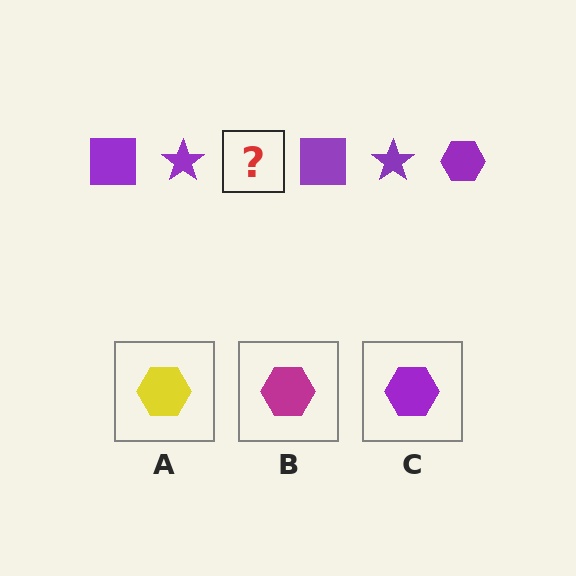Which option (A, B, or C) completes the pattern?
C.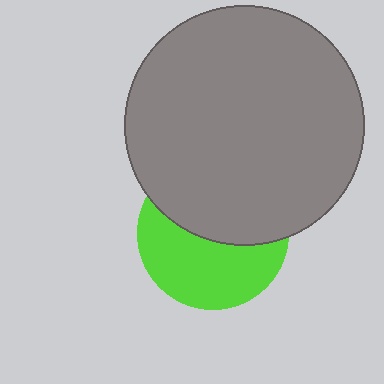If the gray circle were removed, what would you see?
You would see the complete lime circle.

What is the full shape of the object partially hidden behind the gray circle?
The partially hidden object is a lime circle.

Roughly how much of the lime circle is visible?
About half of it is visible (roughly 50%).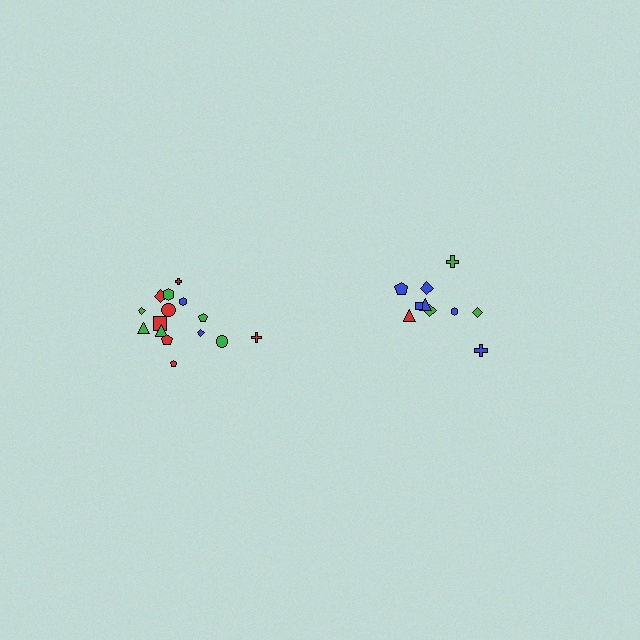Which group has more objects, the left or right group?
The left group.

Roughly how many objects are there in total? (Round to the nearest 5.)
Roughly 25 objects in total.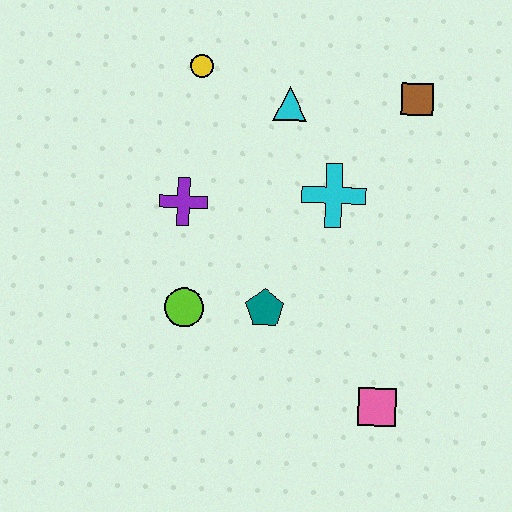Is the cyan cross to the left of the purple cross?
No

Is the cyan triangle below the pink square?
No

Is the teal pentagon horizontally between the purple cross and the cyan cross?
Yes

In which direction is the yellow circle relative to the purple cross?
The yellow circle is above the purple cross.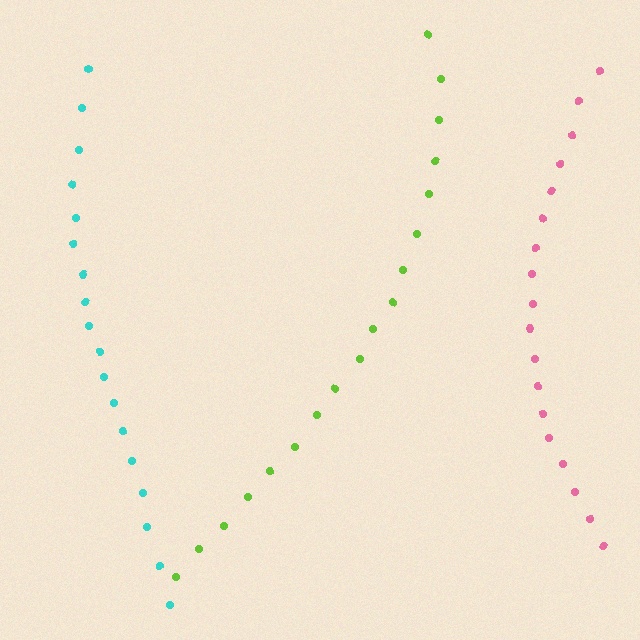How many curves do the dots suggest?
There are 3 distinct paths.